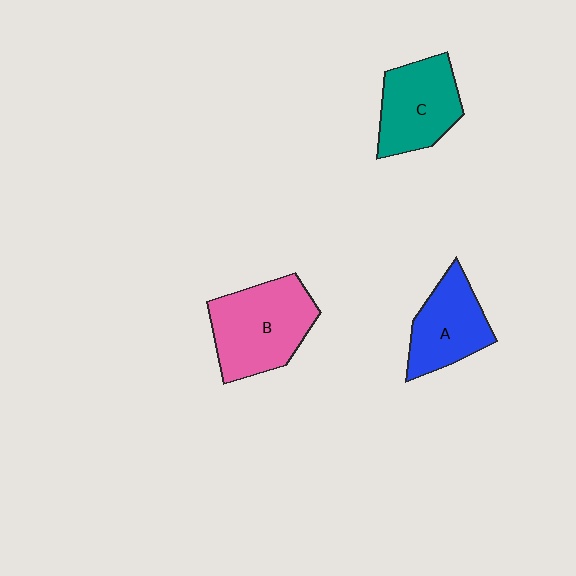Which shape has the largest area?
Shape B (pink).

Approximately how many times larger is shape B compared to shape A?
Approximately 1.4 times.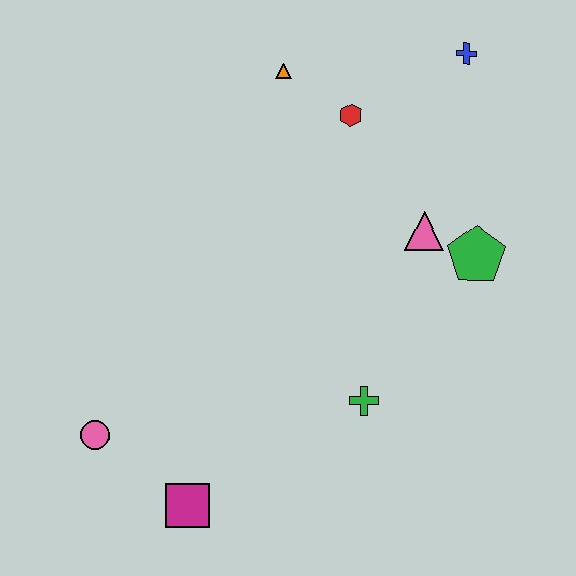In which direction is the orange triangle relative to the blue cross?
The orange triangle is to the left of the blue cross.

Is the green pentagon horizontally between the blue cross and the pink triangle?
No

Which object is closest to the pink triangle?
The green pentagon is closest to the pink triangle.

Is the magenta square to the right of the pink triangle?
No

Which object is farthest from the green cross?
The blue cross is farthest from the green cross.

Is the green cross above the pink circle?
Yes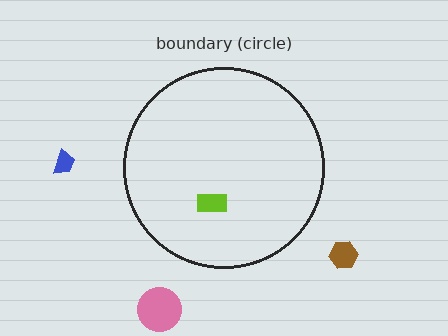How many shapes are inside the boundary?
1 inside, 3 outside.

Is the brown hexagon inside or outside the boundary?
Outside.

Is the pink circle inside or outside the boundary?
Outside.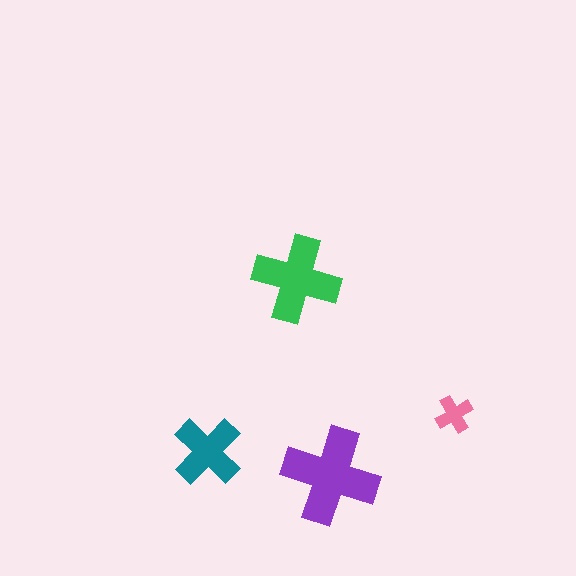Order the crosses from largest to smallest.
the purple one, the green one, the teal one, the pink one.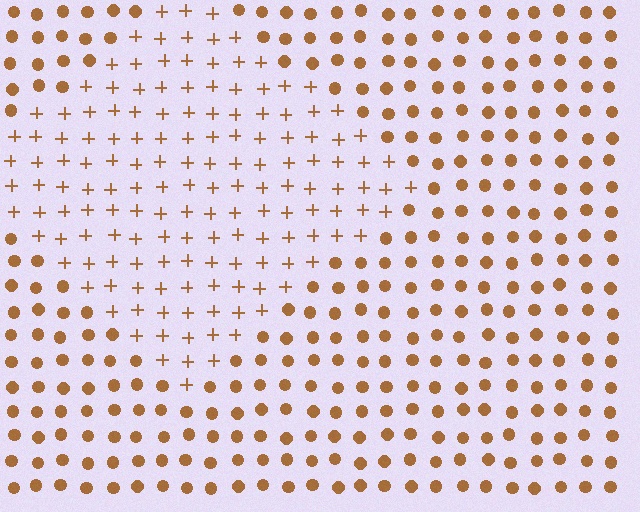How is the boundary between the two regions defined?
The boundary is defined by a change in element shape: plus signs inside vs. circles outside. All elements share the same color and spacing.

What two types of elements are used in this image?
The image uses plus signs inside the diamond region and circles outside it.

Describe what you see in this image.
The image is filled with small brown elements arranged in a uniform grid. A diamond-shaped region contains plus signs, while the surrounding area contains circles. The boundary is defined purely by the change in element shape.